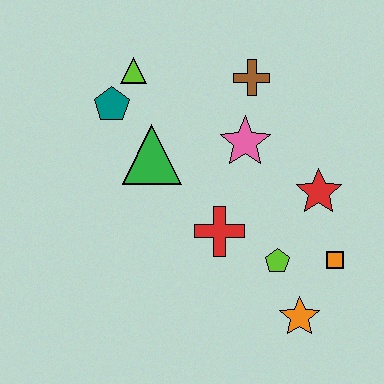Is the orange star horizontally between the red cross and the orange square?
Yes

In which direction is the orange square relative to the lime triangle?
The orange square is to the right of the lime triangle.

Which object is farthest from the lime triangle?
The orange star is farthest from the lime triangle.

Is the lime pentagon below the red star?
Yes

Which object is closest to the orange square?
The lime pentagon is closest to the orange square.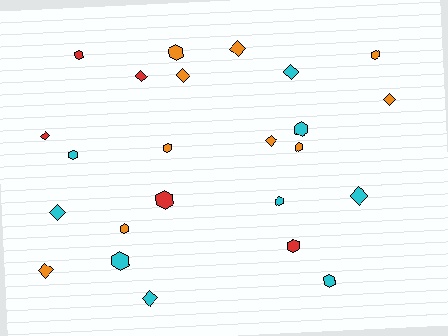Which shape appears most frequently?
Hexagon, with 13 objects.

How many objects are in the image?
There are 24 objects.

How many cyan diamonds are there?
There are 4 cyan diamonds.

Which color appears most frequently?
Orange, with 10 objects.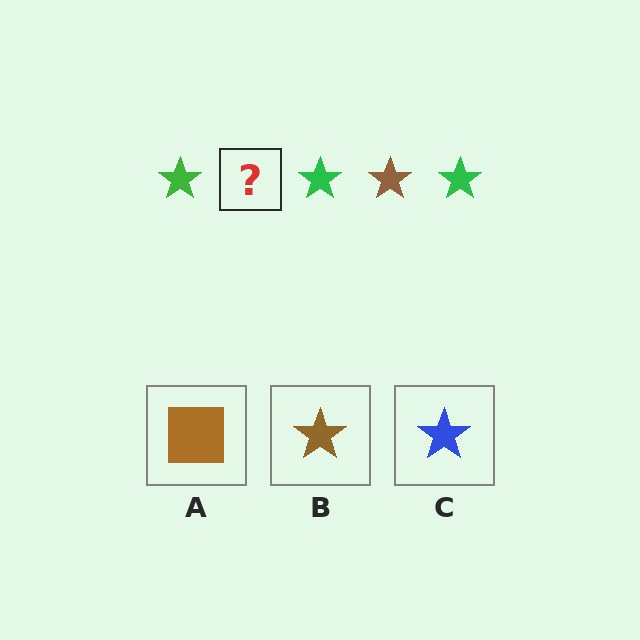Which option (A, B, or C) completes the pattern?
B.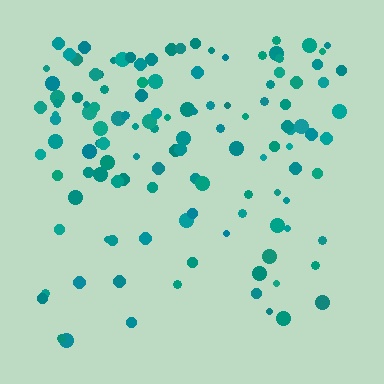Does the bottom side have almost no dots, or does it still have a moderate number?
Still a moderate number, just noticeably fewer than the top.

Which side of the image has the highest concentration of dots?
The top.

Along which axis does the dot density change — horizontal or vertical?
Vertical.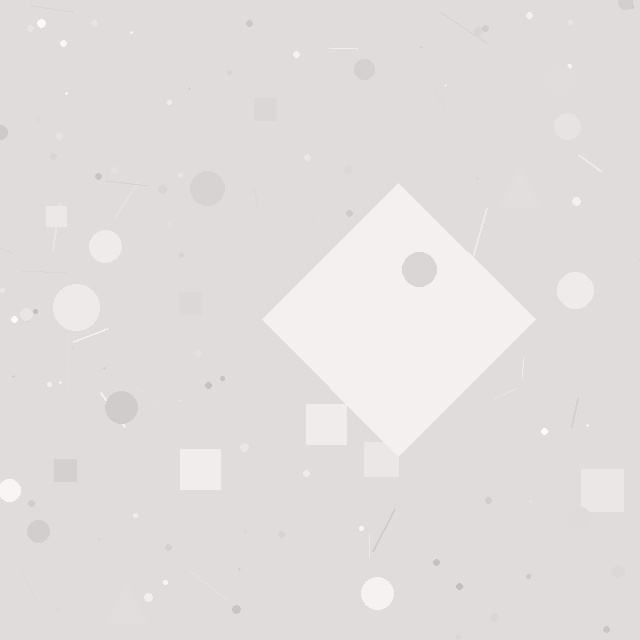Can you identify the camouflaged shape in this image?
The camouflaged shape is a diamond.